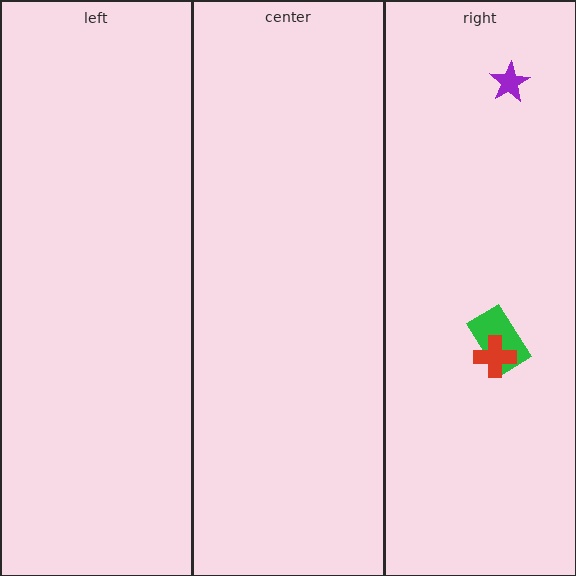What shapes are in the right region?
The purple star, the green rectangle, the red cross.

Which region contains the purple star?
The right region.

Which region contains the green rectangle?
The right region.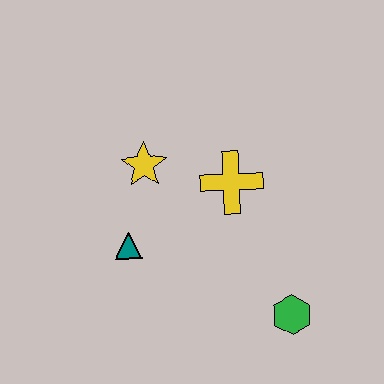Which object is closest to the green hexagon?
The yellow cross is closest to the green hexagon.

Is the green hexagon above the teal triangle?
No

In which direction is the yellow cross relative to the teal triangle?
The yellow cross is to the right of the teal triangle.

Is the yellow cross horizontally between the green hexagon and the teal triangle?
Yes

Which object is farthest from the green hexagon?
The yellow star is farthest from the green hexagon.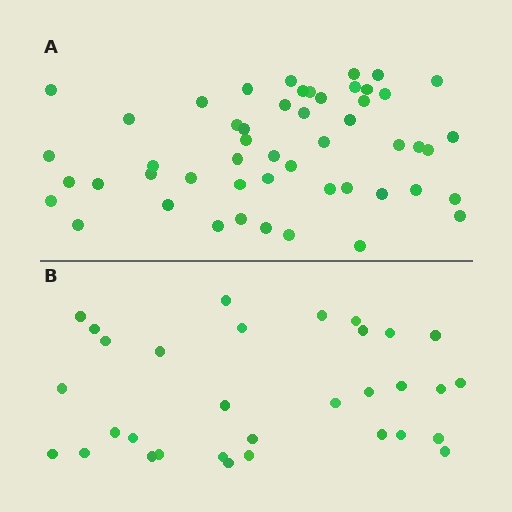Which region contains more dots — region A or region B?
Region A (the top region) has more dots.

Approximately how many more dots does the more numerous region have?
Region A has approximately 20 more dots than region B.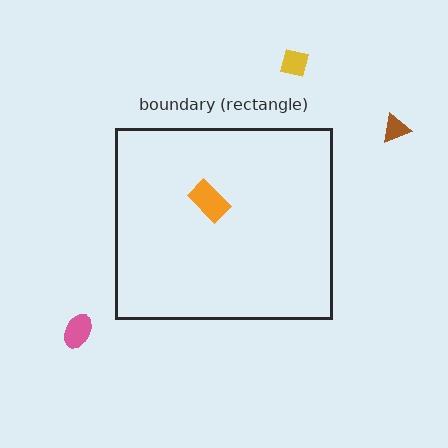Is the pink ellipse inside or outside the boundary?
Outside.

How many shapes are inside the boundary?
1 inside, 3 outside.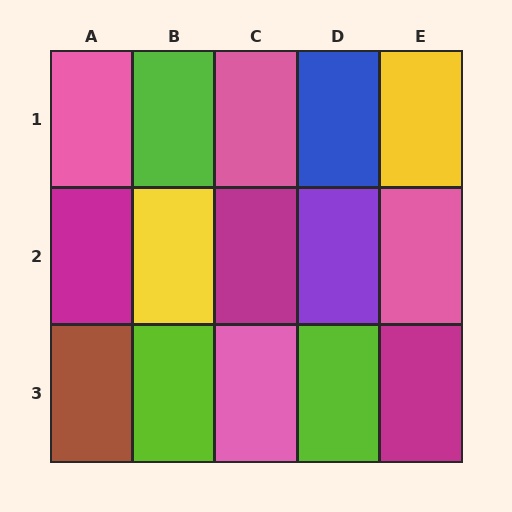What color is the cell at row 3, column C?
Pink.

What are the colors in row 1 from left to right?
Pink, lime, pink, blue, yellow.